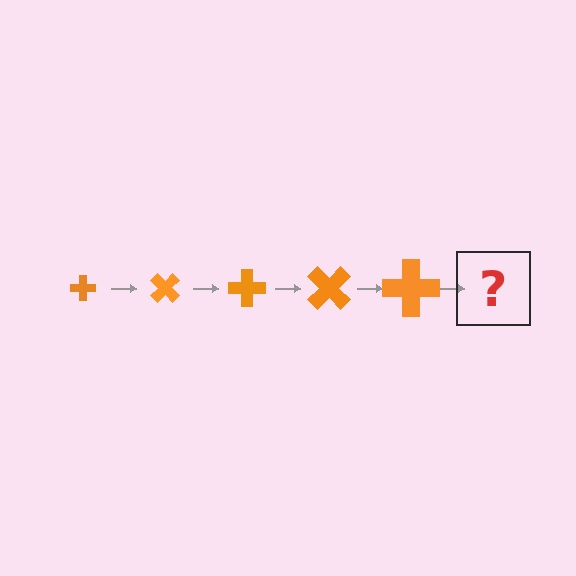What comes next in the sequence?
The next element should be a cross, larger than the previous one and rotated 225 degrees from the start.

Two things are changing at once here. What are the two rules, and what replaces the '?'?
The two rules are that the cross grows larger each step and it rotates 45 degrees each step. The '?' should be a cross, larger than the previous one and rotated 225 degrees from the start.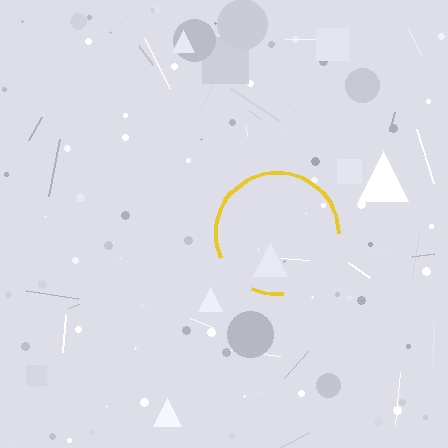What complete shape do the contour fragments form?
The contour fragments form a circle.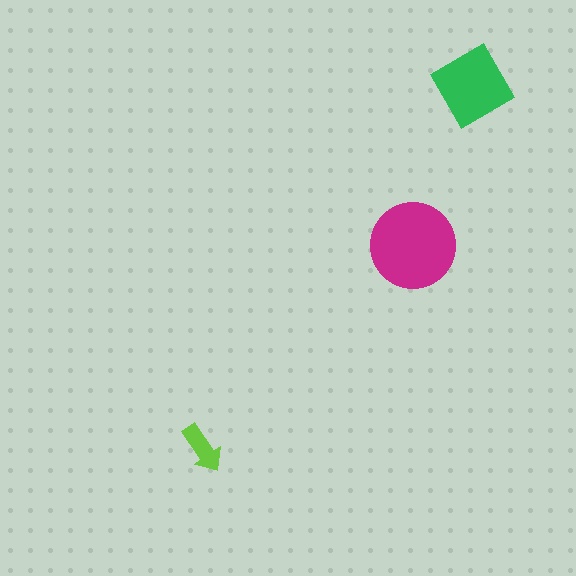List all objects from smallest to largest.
The lime arrow, the green diamond, the magenta circle.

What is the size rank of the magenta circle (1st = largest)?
1st.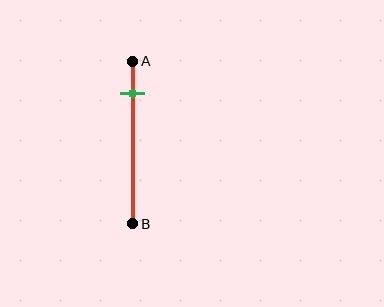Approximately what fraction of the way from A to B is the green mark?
The green mark is approximately 20% of the way from A to B.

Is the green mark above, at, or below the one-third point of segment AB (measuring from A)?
The green mark is above the one-third point of segment AB.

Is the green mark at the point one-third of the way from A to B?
No, the mark is at about 20% from A, not at the 33% one-third point.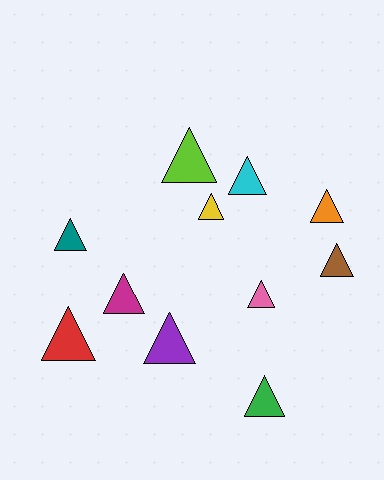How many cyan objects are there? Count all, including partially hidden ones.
There is 1 cyan object.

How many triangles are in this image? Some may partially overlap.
There are 11 triangles.